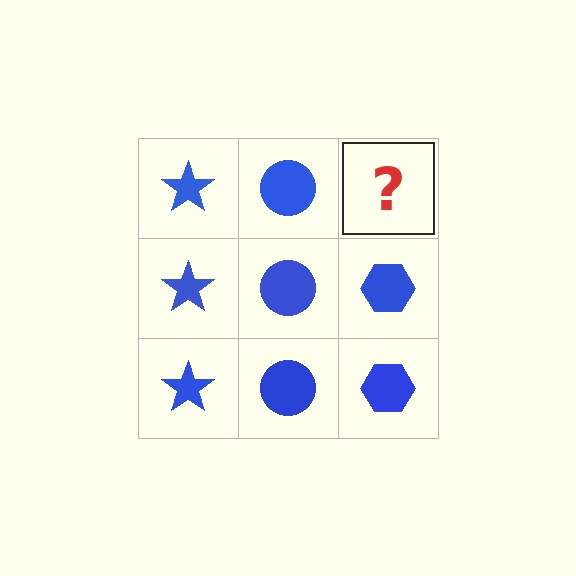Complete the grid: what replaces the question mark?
The question mark should be replaced with a blue hexagon.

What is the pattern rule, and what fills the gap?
The rule is that each column has a consistent shape. The gap should be filled with a blue hexagon.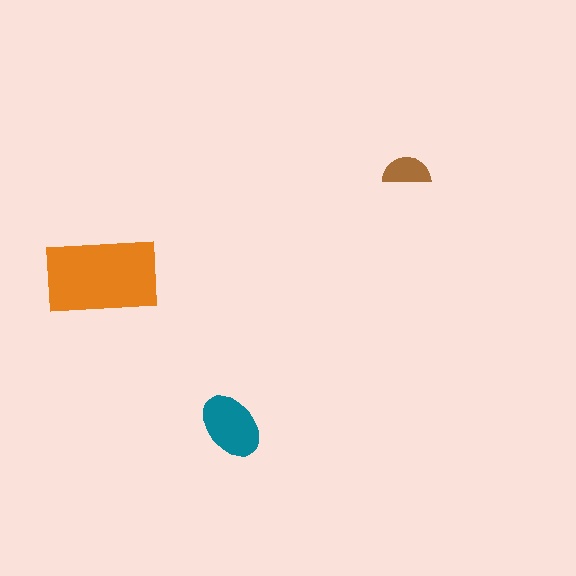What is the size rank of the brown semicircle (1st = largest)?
3rd.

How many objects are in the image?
There are 3 objects in the image.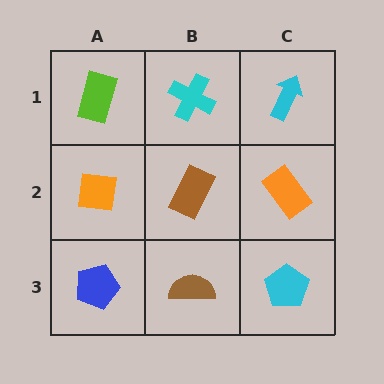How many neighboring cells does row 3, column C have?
2.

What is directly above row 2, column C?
A cyan arrow.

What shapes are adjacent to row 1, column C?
An orange rectangle (row 2, column C), a cyan cross (row 1, column B).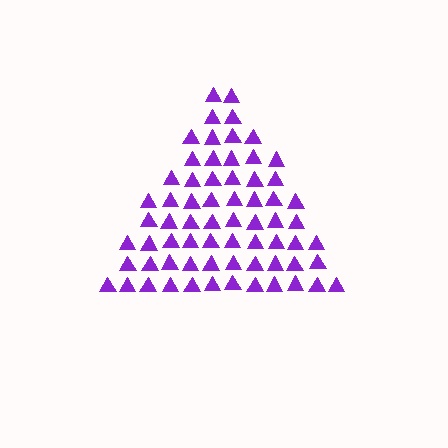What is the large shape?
The large shape is a triangle.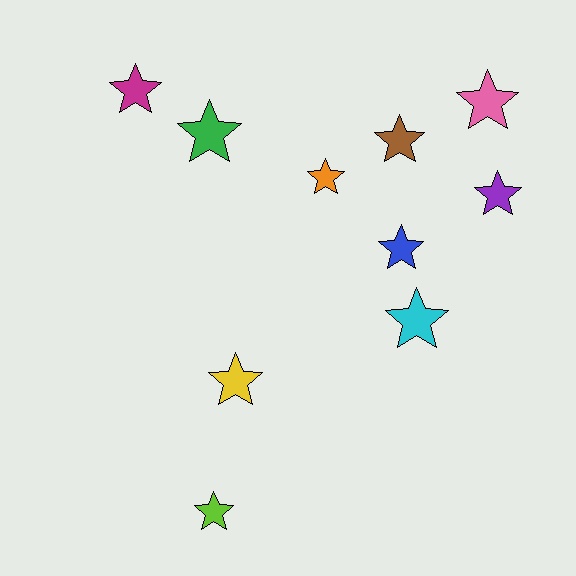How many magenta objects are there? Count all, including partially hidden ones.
There is 1 magenta object.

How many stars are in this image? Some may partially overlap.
There are 10 stars.